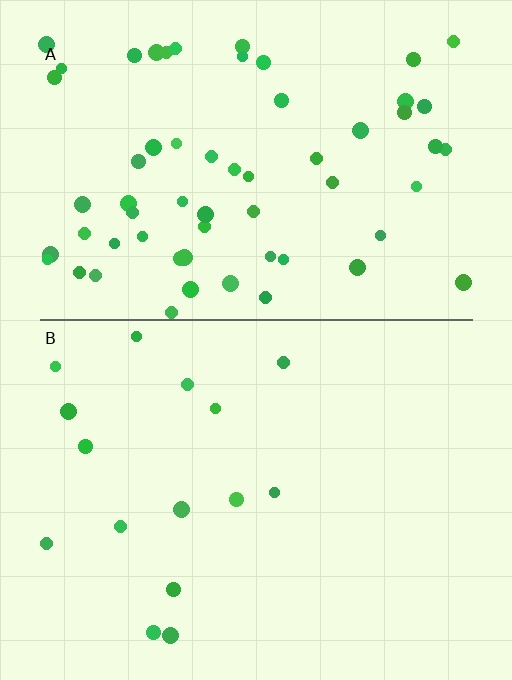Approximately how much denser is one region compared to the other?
Approximately 4.1× — region A over region B.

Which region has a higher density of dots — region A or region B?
A (the top).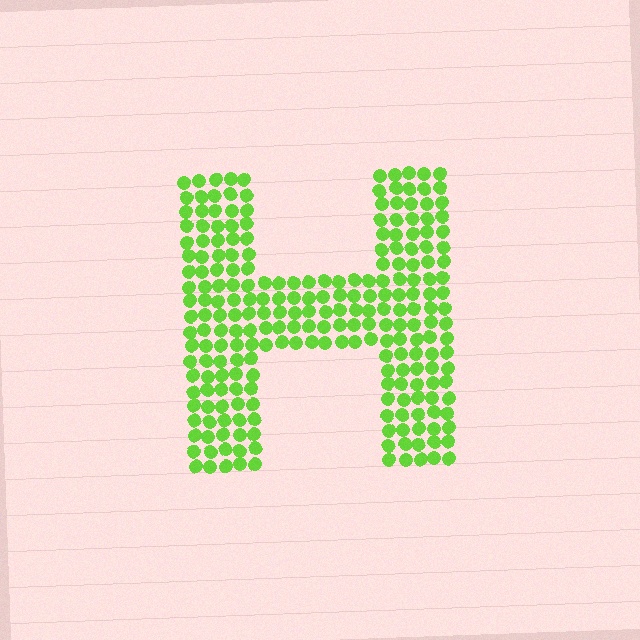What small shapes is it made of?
It is made of small circles.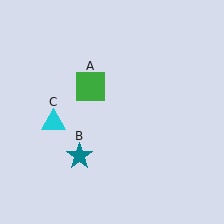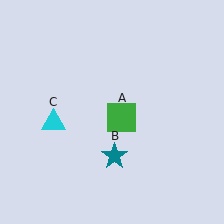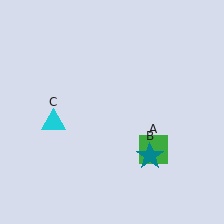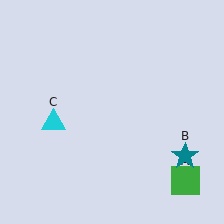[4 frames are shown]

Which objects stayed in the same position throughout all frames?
Cyan triangle (object C) remained stationary.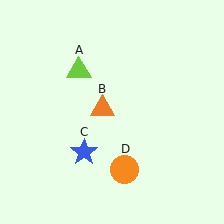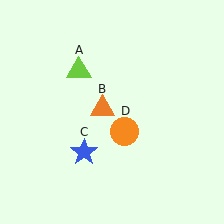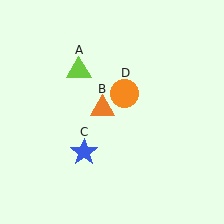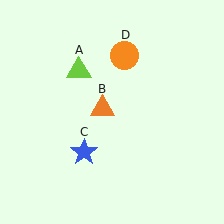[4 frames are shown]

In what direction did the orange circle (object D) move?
The orange circle (object D) moved up.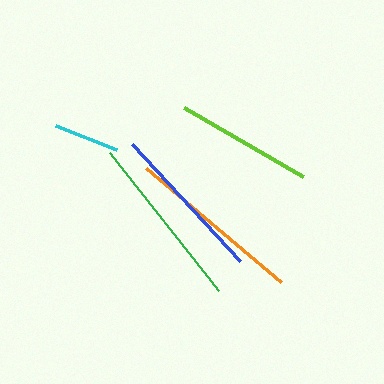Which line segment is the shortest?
The cyan line is the shortest at approximately 66 pixels.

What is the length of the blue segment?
The blue segment is approximately 159 pixels long.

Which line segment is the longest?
The orange line is the longest at approximately 177 pixels.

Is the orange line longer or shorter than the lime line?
The orange line is longer than the lime line.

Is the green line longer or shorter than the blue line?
The green line is longer than the blue line.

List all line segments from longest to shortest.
From longest to shortest: orange, green, blue, lime, cyan.